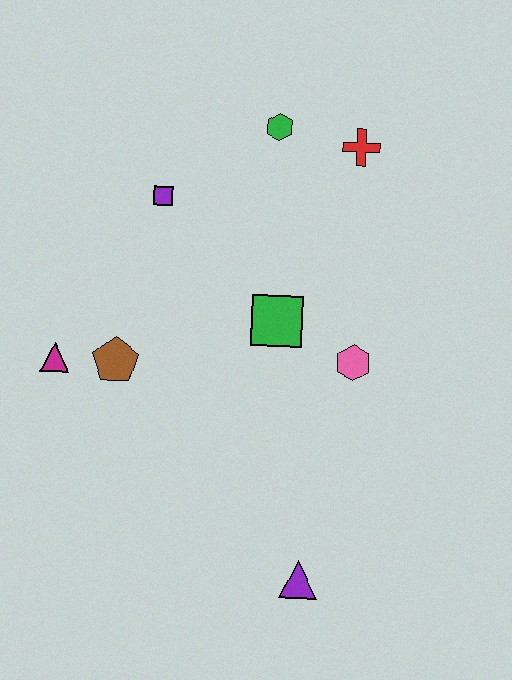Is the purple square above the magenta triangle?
Yes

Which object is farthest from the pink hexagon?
The magenta triangle is farthest from the pink hexagon.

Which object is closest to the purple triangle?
The pink hexagon is closest to the purple triangle.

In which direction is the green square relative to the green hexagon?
The green square is below the green hexagon.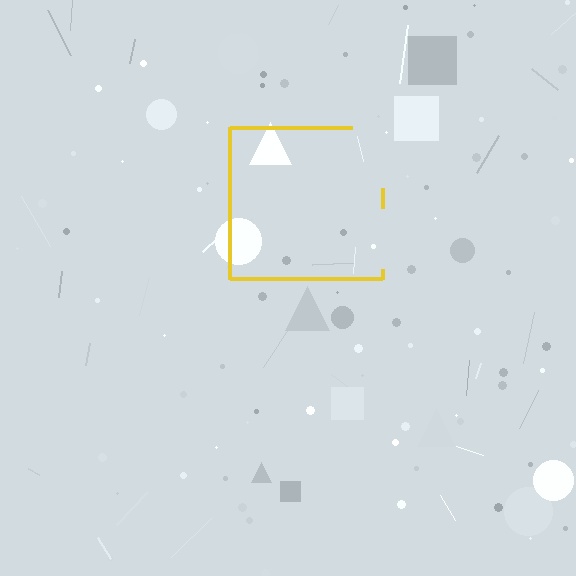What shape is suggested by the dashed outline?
The dashed outline suggests a square.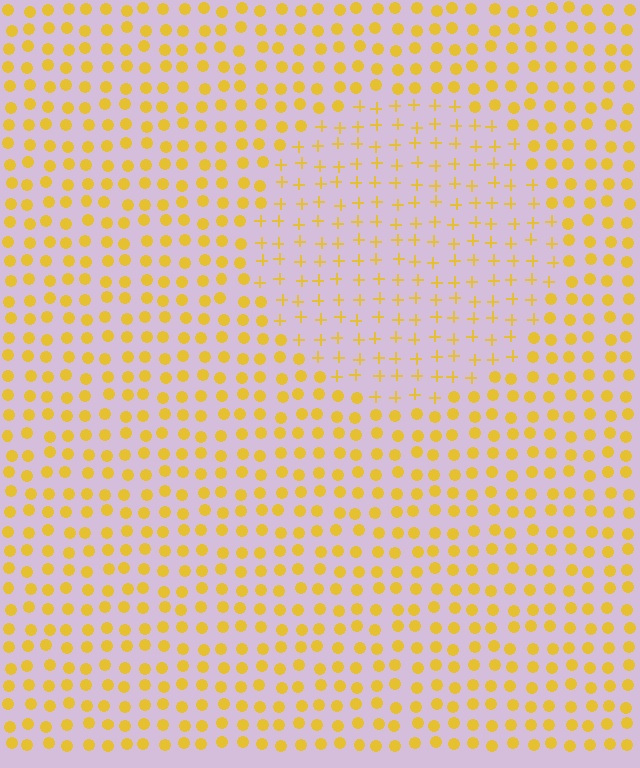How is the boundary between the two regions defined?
The boundary is defined by a change in element shape: plus signs inside vs. circles outside. All elements share the same color and spacing.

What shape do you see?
I see a circle.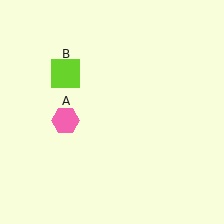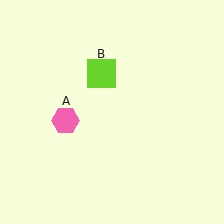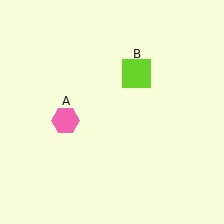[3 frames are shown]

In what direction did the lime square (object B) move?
The lime square (object B) moved right.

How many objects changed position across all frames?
1 object changed position: lime square (object B).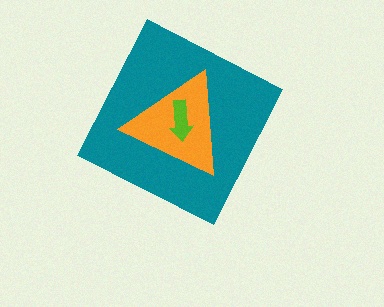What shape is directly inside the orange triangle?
The lime arrow.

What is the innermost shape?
The lime arrow.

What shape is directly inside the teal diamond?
The orange triangle.